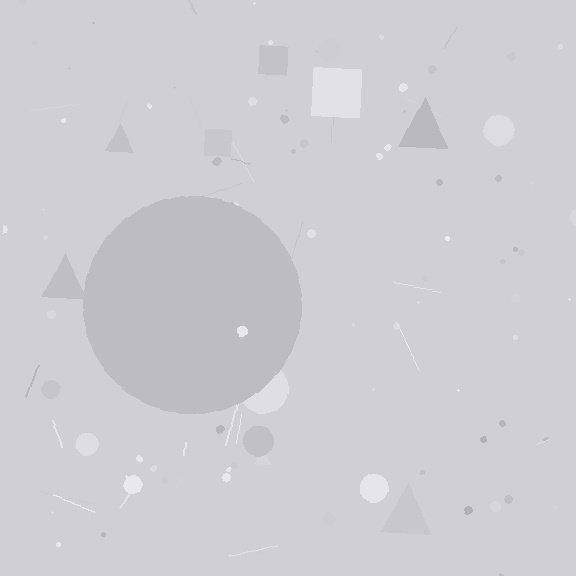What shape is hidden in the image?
A circle is hidden in the image.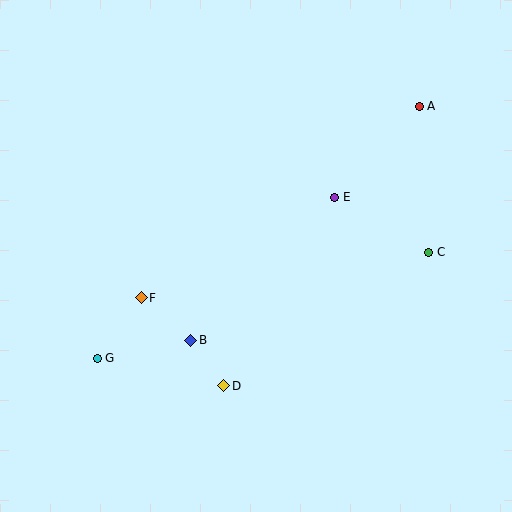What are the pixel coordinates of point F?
Point F is at (141, 298).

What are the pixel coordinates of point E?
Point E is at (335, 197).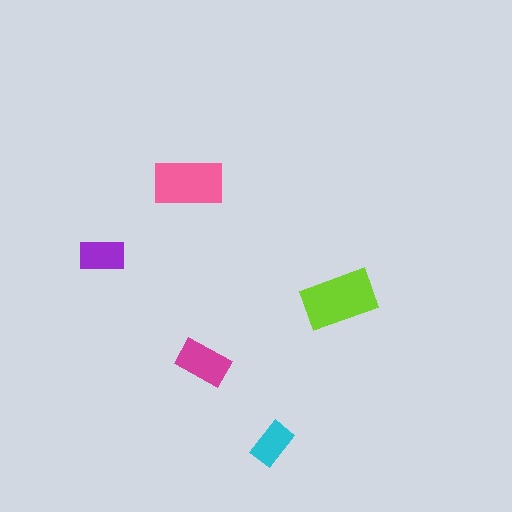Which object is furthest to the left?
The purple rectangle is leftmost.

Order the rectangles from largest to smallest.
the lime one, the pink one, the magenta one, the purple one, the cyan one.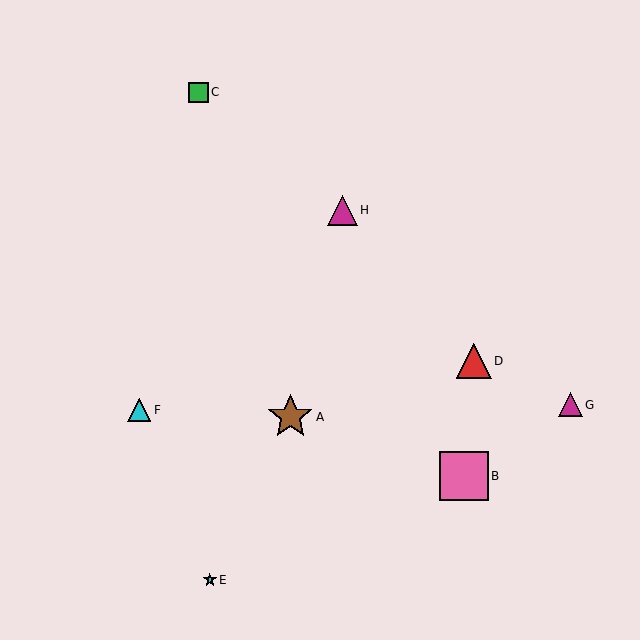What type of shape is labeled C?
Shape C is a green square.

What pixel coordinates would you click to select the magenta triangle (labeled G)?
Click at (571, 405) to select the magenta triangle G.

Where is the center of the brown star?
The center of the brown star is at (290, 417).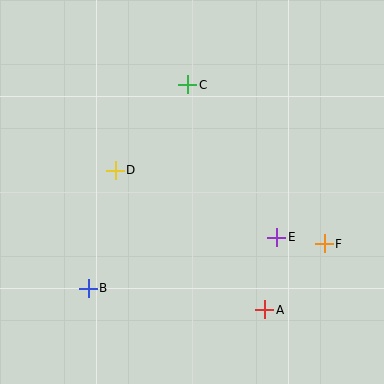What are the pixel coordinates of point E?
Point E is at (277, 237).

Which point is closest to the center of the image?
Point D at (115, 170) is closest to the center.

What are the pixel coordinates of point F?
Point F is at (324, 244).